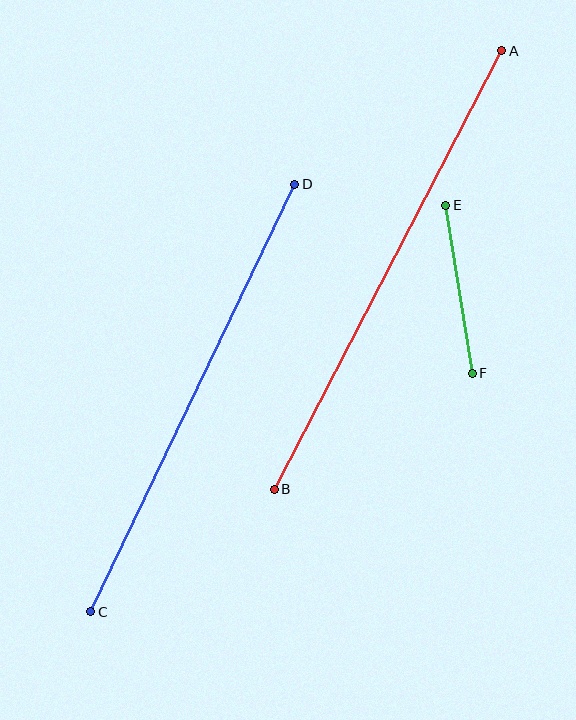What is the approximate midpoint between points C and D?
The midpoint is at approximately (193, 398) pixels.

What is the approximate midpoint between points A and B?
The midpoint is at approximately (388, 270) pixels.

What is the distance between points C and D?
The distance is approximately 474 pixels.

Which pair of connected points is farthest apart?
Points A and B are farthest apart.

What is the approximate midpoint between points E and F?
The midpoint is at approximately (459, 289) pixels.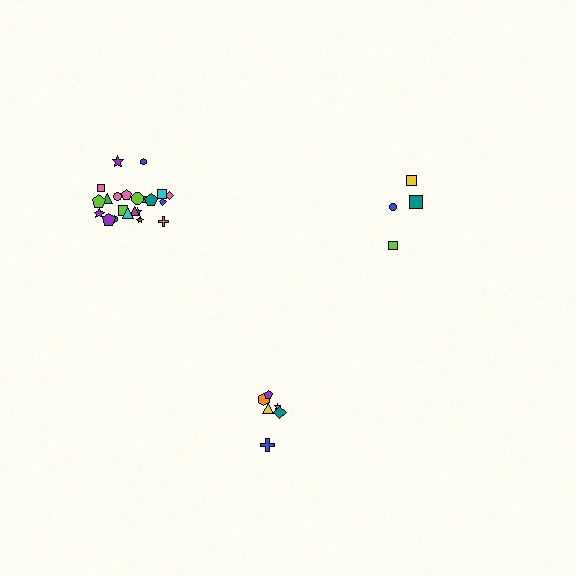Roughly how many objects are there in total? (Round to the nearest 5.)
Roughly 30 objects in total.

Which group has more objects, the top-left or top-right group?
The top-left group.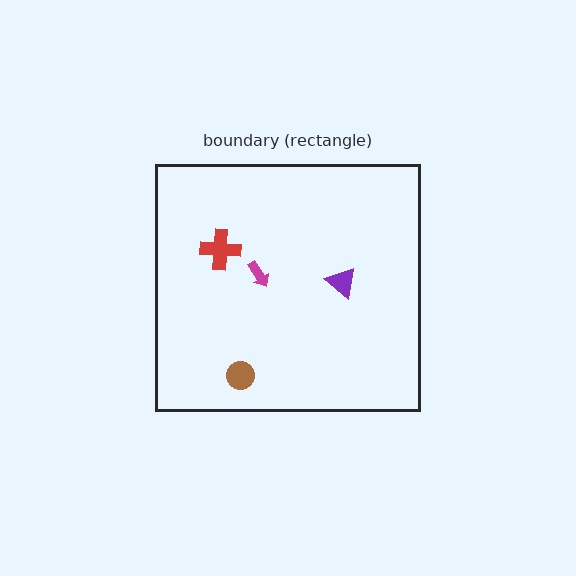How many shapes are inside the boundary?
4 inside, 0 outside.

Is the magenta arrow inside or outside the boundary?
Inside.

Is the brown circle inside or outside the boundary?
Inside.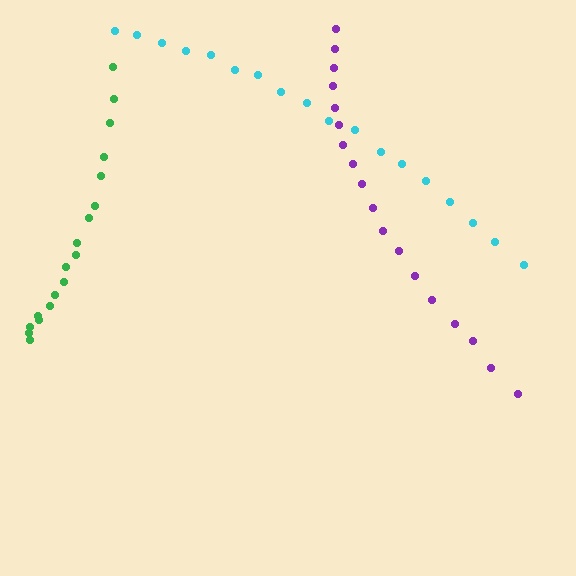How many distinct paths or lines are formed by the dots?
There are 3 distinct paths.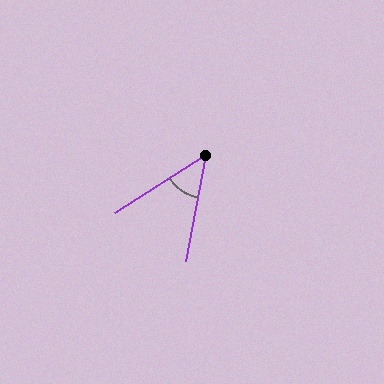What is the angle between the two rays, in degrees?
Approximately 47 degrees.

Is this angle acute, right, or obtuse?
It is acute.